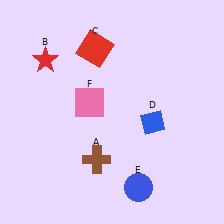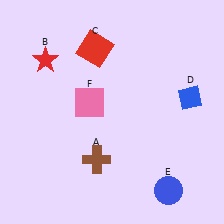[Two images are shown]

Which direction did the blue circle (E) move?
The blue circle (E) moved right.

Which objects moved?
The objects that moved are: the blue diamond (D), the blue circle (E).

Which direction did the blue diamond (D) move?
The blue diamond (D) moved right.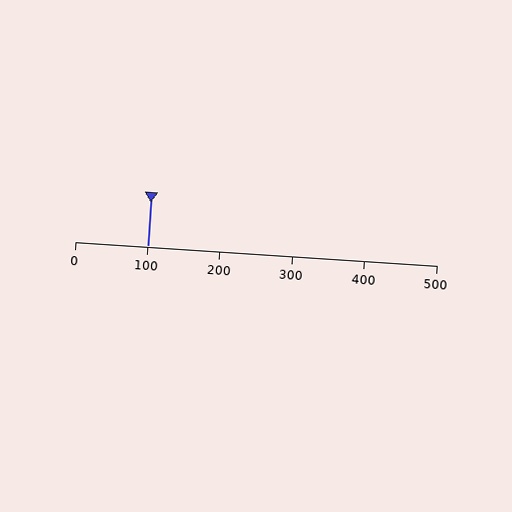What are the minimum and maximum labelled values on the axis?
The axis runs from 0 to 500.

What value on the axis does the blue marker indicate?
The marker indicates approximately 100.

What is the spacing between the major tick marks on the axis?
The major ticks are spaced 100 apart.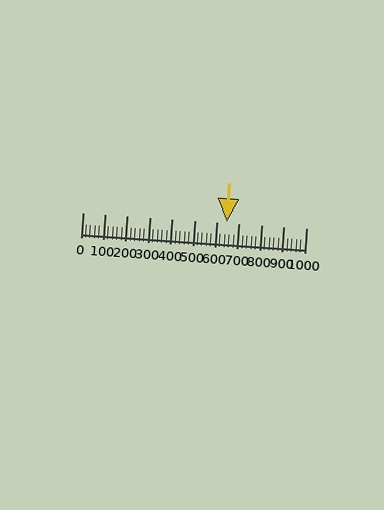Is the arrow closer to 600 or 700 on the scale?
The arrow is closer to 600.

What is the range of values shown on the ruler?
The ruler shows values from 0 to 1000.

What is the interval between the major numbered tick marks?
The major tick marks are spaced 100 units apart.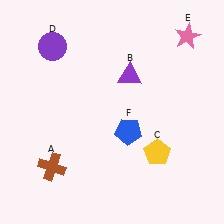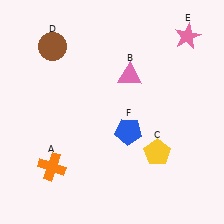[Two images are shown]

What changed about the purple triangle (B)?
In Image 1, B is purple. In Image 2, it changed to pink.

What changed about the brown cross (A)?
In Image 1, A is brown. In Image 2, it changed to orange.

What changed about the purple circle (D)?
In Image 1, D is purple. In Image 2, it changed to brown.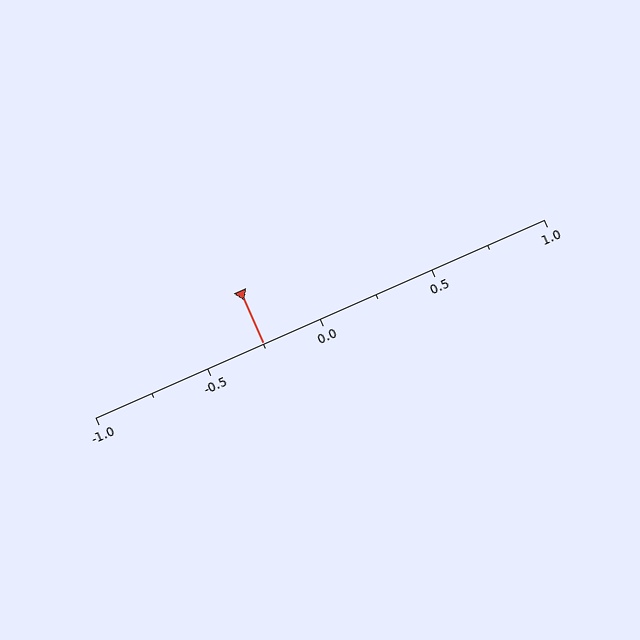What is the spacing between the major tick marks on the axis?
The major ticks are spaced 0.5 apart.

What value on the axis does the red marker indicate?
The marker indicates approximately -0.25.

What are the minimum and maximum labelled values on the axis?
The axis runs from -1.0 to 1.0.